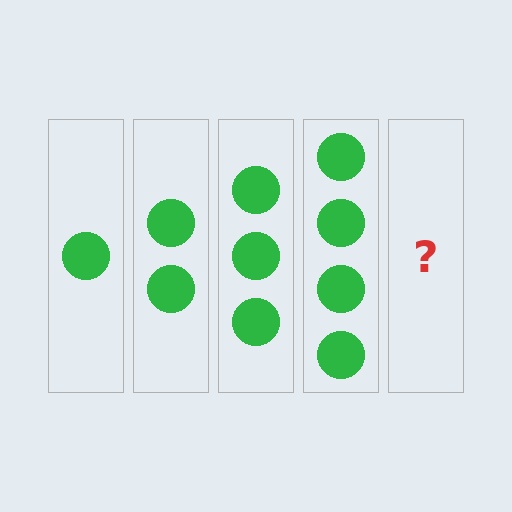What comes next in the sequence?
The next element should be 5 circles.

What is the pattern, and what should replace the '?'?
The pattern is that each step adds one more circle. The '?' should be 5 circles.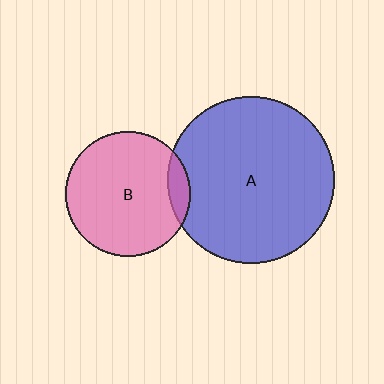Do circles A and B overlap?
Yes.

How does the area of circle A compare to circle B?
Approximately 1.8 times.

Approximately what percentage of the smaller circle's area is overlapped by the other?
Approximately 10%.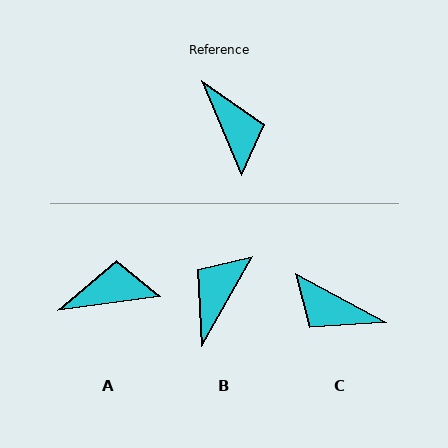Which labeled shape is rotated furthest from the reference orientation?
C, about 141 degrees away.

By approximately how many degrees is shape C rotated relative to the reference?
Approximately 141 degrees clockwise.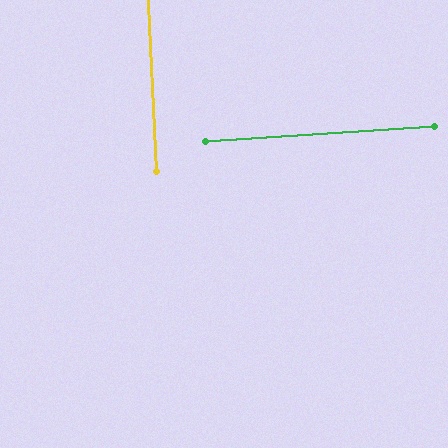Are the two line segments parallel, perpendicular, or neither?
Perpendicular — they meet at approximately 89°.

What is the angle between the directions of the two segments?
Approximately 89 degrees.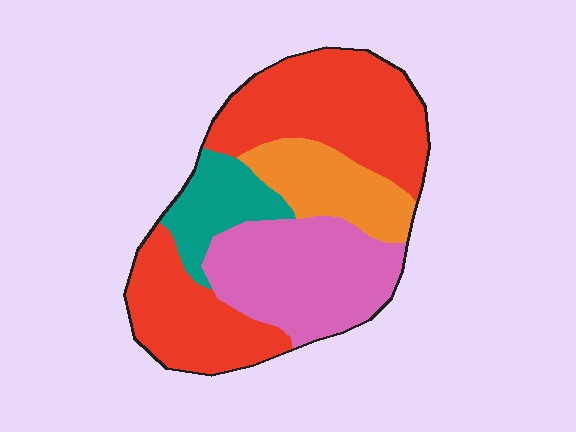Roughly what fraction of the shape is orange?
Orange covers roughly 15% of the shape.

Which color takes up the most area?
Red, at roughly 45%.